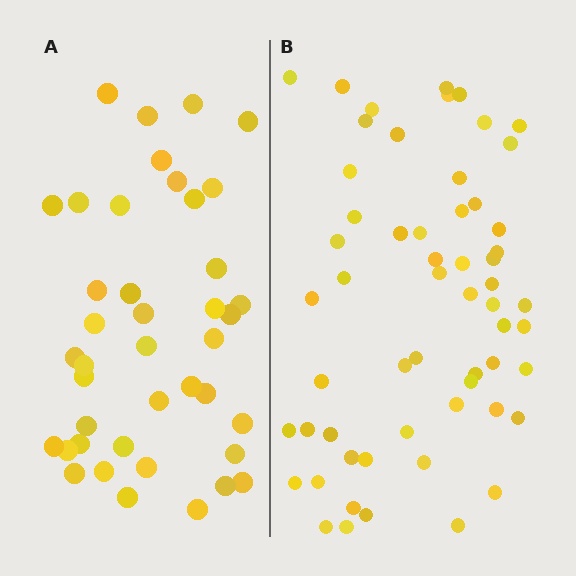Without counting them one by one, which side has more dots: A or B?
Region B (the right region) has more dots.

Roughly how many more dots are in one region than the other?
Region B has approximately 15 more dots than region A.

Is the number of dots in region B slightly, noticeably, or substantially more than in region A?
Region B has noticeably more, but not dramatically so. The ratio is roughly 1.4 to 1.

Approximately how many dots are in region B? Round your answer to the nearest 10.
About 60 dots. (The exact count is 58, which rounds to 60.)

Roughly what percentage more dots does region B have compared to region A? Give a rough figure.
About 40% more.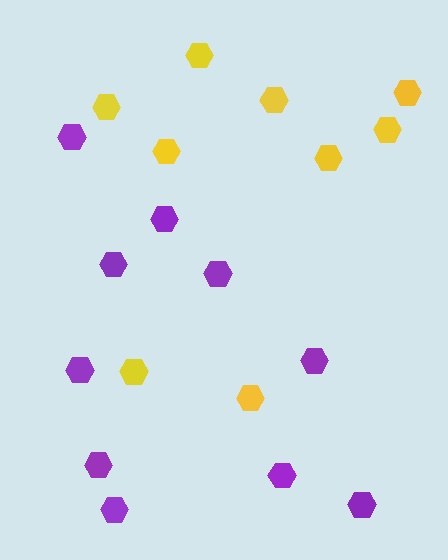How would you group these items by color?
There are 2 groups: one group of purple hexagons (10) and one group of yellow hexagons (9).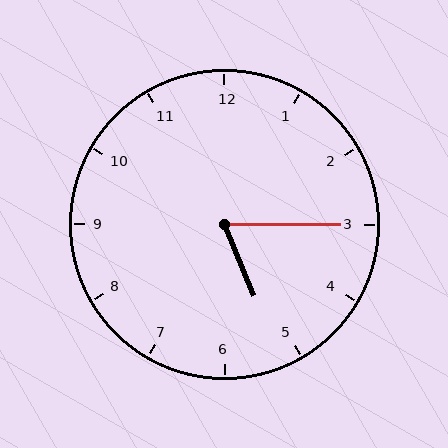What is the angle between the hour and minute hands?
Approximately 68 degrees.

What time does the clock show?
5:15.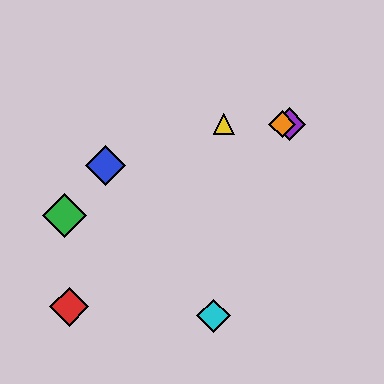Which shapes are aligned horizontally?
The yellow triangle, the purple diamond, the orange diamond are aligned horizontally.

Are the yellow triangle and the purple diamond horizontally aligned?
Yes, both are at y≈124.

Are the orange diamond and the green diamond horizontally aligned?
No, the orange diamond is at y≈124 and the green diamond is at y≈216.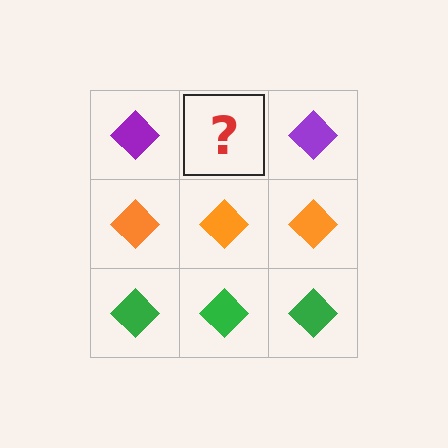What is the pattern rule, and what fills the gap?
The rule is that each row has a consistent color. The gap should be filled with a purple diamond.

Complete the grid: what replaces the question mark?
The question mark should be replaced with a purple diamond.